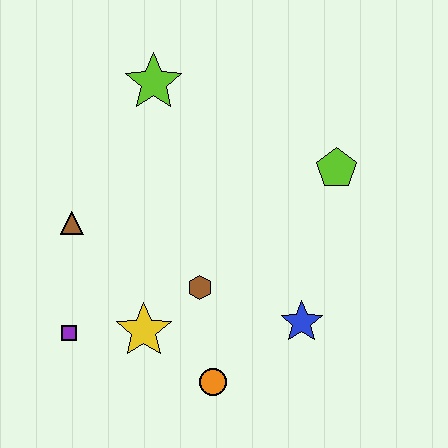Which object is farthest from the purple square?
The lime pentagon is farthest from the purple square.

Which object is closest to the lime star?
The brown triangle is closest to the lime star.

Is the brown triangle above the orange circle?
Yes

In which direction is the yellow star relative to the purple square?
The yellow star is to the right of the purple square.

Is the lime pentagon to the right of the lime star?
Yes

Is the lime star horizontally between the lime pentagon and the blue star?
No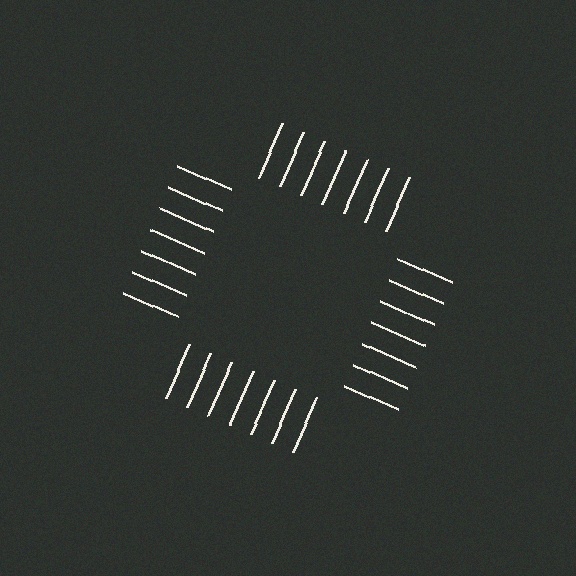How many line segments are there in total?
28 — 7 along each of the 4 edges.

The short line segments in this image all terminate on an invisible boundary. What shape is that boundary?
An illusory square — the line segments terminate on its edges but no continuous stroke is drawn.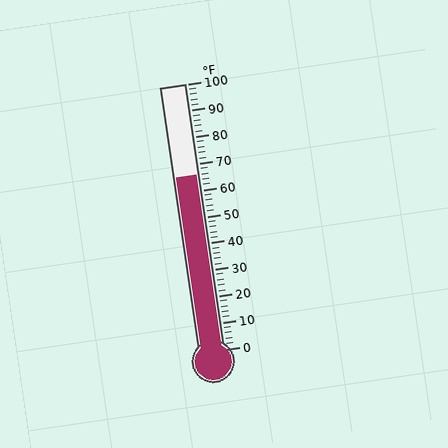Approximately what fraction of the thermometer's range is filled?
The thermometer is filled to approximately 65% of its range.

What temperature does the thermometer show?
The thermometer shows approximately 66°F.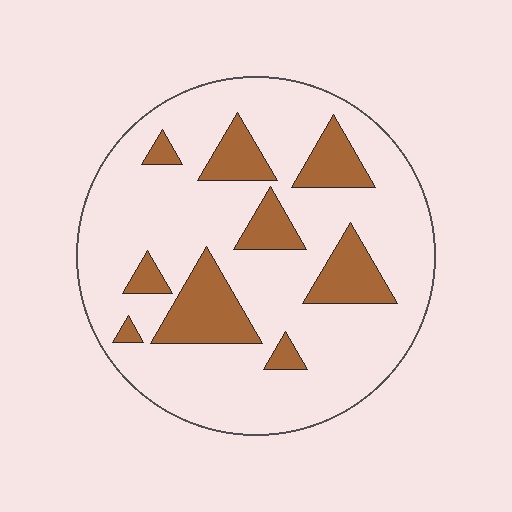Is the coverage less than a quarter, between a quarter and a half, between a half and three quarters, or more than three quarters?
Less than a quarter.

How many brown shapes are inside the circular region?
9.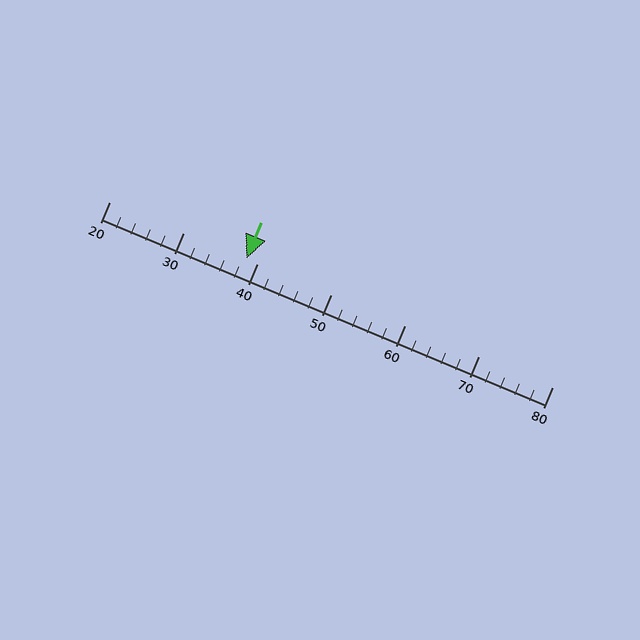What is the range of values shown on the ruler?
The ruler shows values from 20 to 80.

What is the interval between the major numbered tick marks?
The major tick marks are spaced 10 units apart.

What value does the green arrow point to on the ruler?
The green arrow points to approximately 38.